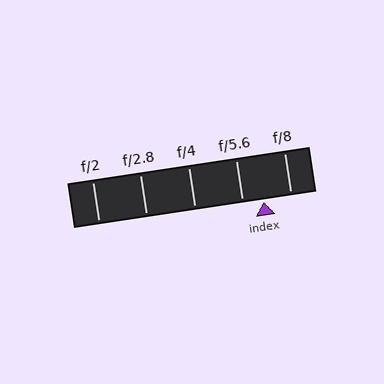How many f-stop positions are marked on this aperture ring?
There are 5 f-stop positions marked.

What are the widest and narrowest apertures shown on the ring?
The widest aperture shown is f/2 and the narrowest is f/8.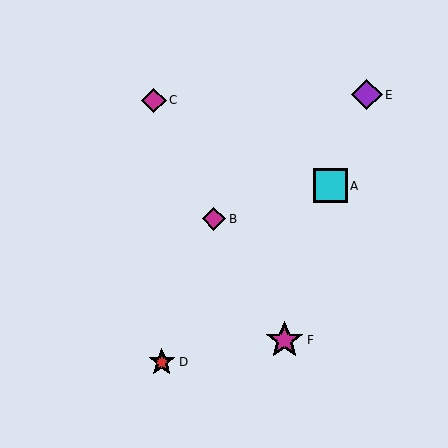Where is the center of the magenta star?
The center of the magenta star is at (285, 340).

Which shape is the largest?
The magenta star (labeled F) is the largest.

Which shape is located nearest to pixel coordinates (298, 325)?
The magenta star (labeled F) at (285, 340) is nearest to that location.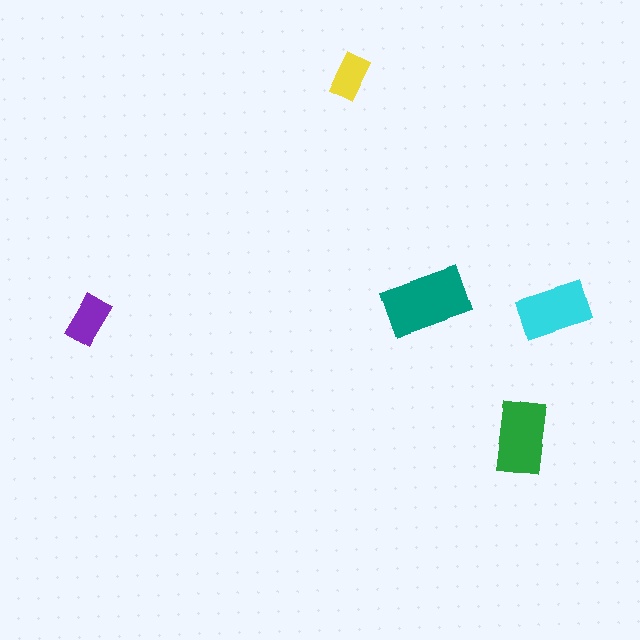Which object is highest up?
The yellow rectangle is topmost.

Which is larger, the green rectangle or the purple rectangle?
The green one.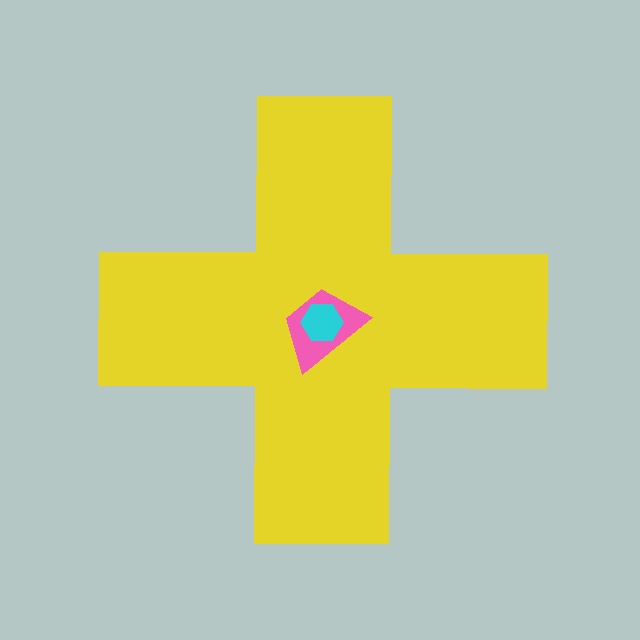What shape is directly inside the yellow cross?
The pink trapezoid.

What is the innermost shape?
The cyan hexagon.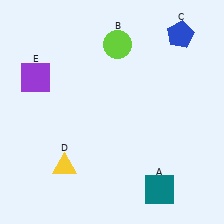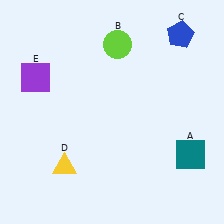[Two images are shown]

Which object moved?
The teal square (A) moved up.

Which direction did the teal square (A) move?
The teal square (A) moved up.